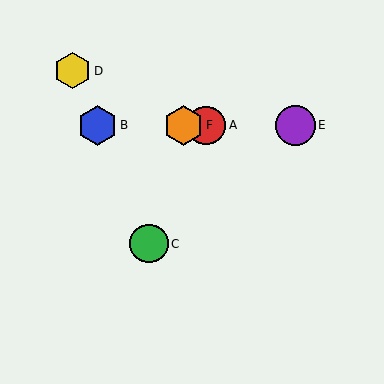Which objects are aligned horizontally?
Objects A, B, E, F are aligned horizontally.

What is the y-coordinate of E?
Object E is at y≈125.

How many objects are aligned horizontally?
4 objects (A, B, E, F) are aligned horizontally.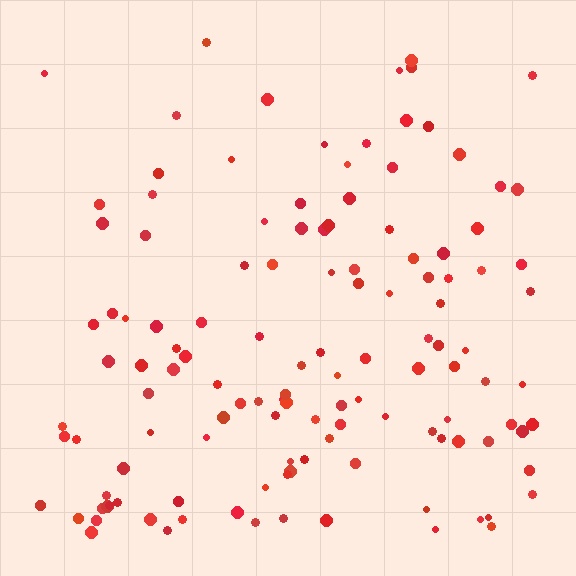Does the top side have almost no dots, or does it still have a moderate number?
Still a moderate number, just noticeably fewer than the bottom.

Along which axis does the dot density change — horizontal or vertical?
Vertical.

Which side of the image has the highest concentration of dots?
The bottom.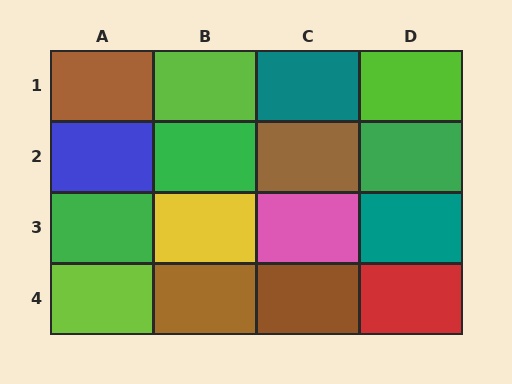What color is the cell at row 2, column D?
Green.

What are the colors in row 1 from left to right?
Brown, lime, teal, lime.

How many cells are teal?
2 cells are teal.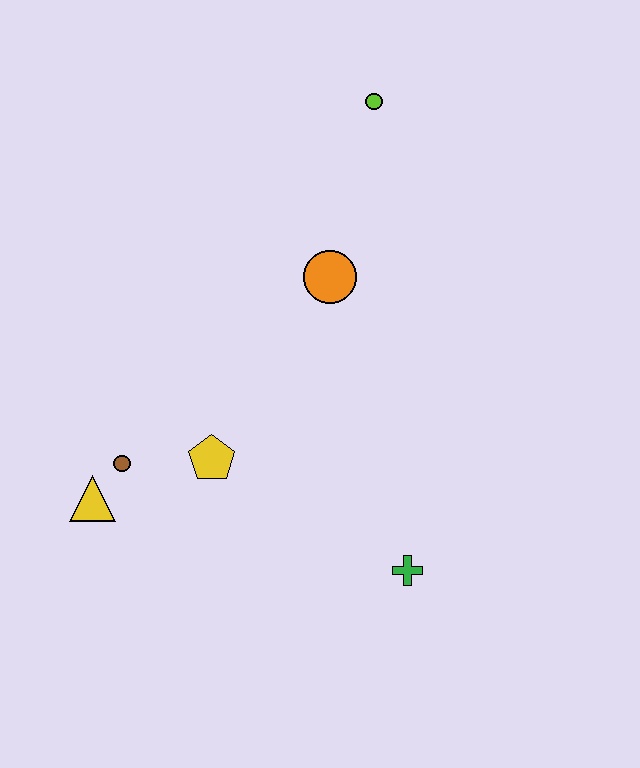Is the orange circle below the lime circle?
Yes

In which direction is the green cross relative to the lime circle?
The green cross is below the lime circle.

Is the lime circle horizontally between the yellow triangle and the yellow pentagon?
No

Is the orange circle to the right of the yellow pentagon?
Yes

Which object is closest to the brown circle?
The yellow triangle is closest to the brown circle.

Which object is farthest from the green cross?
The lime circle is farthest from the green cross.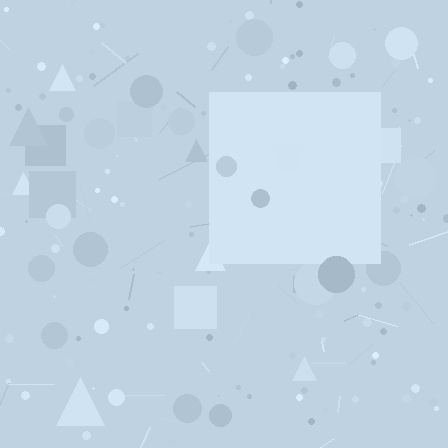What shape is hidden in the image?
A square is hidden in the image.